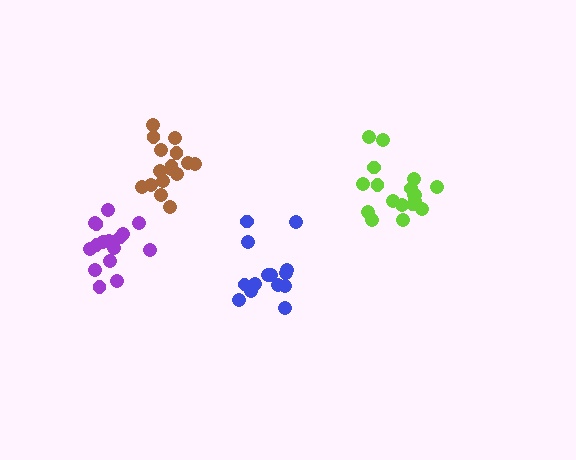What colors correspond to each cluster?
The clusters are colored: lime, brown, blue, purple.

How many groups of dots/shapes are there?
There are 4 groups.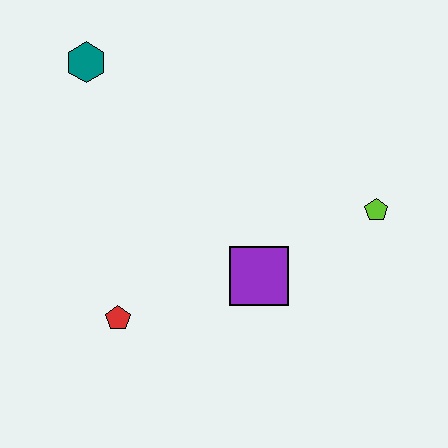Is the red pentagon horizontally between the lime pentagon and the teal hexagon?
Yes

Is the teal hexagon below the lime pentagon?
No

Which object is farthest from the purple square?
The teal hexagon is farthest from the purple square.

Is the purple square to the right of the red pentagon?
Yes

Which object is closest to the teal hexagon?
The red pentagon is closest to the teal hexagon.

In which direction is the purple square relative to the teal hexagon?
The purple square is below the teal hexagon.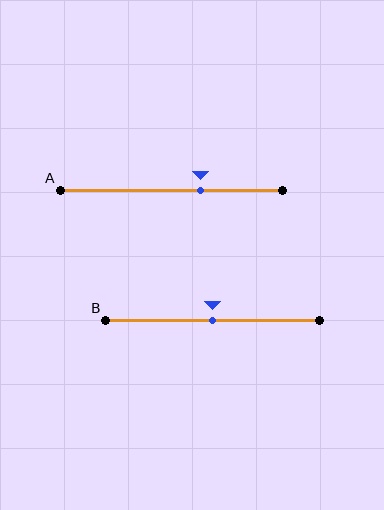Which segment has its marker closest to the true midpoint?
Segment B has its marker closest to the true midpoint.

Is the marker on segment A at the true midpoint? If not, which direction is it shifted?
No, the marker on segment A is shifted to the right by about 13% of the segment length.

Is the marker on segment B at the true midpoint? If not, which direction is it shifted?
Yes, the marker on segment B is at the true midpoint.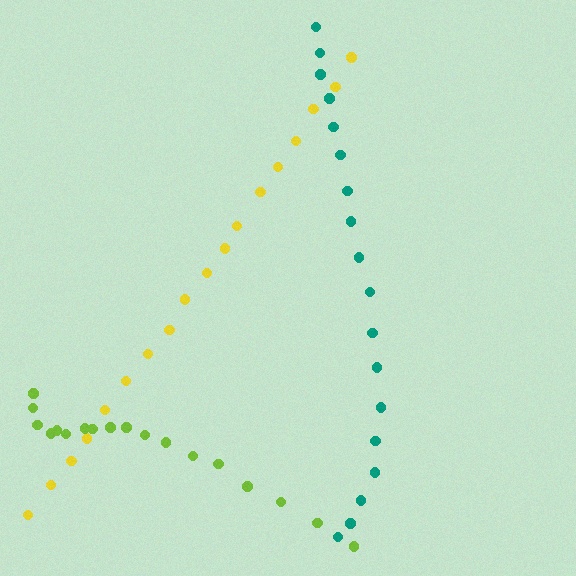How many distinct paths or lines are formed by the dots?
There are 3 distinct paths.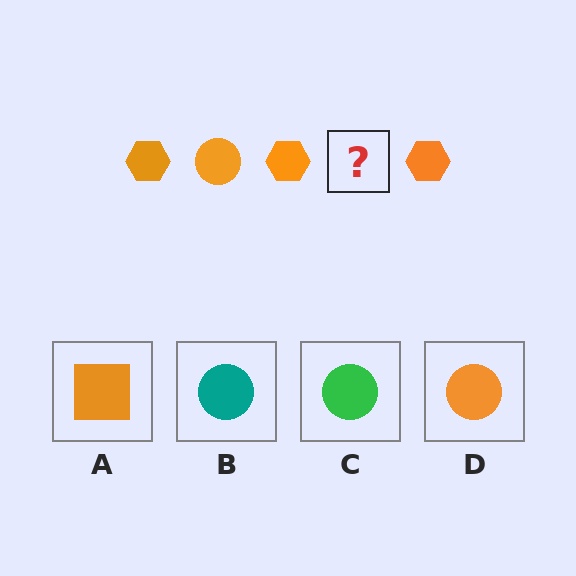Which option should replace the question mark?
Option D.